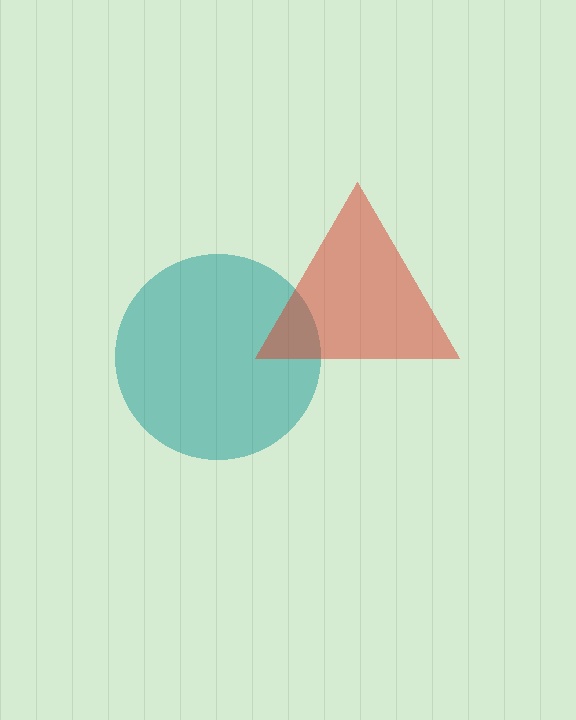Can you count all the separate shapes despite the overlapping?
Yes, there are 2 separate shapes.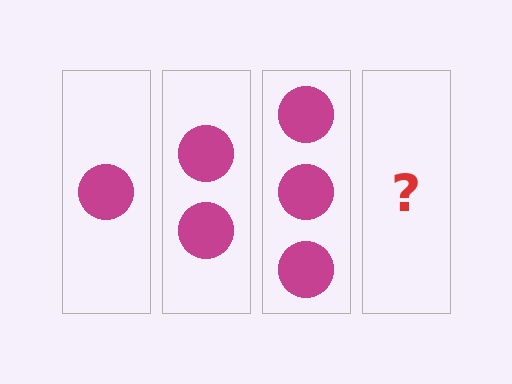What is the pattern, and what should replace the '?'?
The pattern is that each step adds one more circle. The '?' should be 4 circles.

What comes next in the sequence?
The next element should be 4 circles.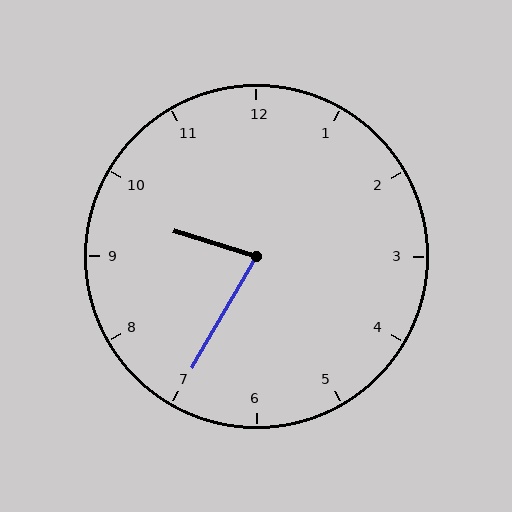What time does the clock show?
9:35.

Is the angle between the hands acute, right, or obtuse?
It is acute.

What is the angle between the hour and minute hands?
Approximately 78 degrees.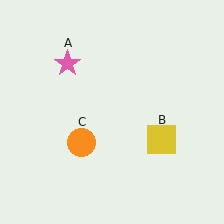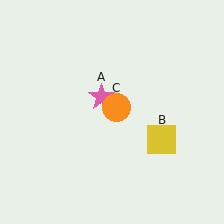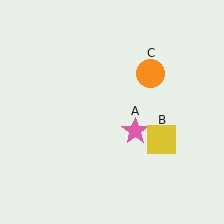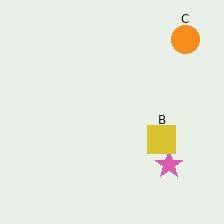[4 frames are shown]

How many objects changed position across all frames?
2 objects changed position: pink star (object A), orange circle (object C).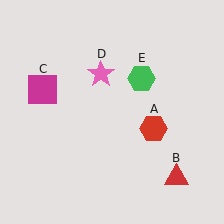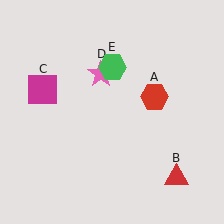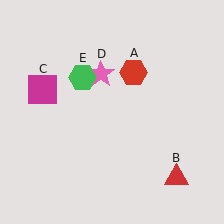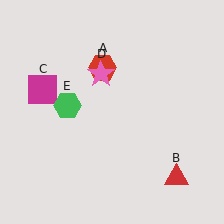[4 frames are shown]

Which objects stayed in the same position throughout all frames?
Red triangle (object B) and magenta square (object C) and pink star (object D) remained stationary.